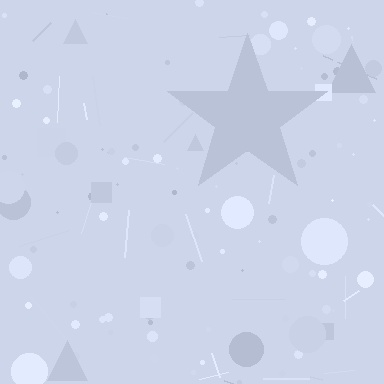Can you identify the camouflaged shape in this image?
The camouflaged shape is a star.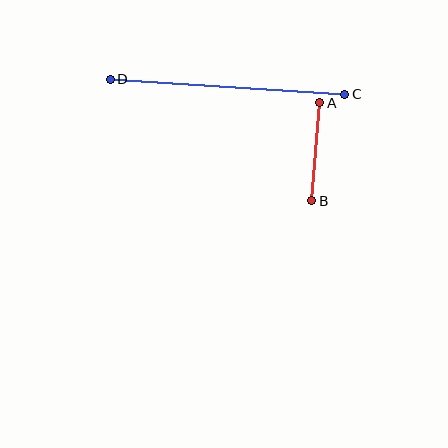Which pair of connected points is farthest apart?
Points C and D are farthest apart.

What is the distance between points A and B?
The distance is approximately 98 pixels.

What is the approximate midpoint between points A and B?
The midpoint is at approximately (316, 152) pixels.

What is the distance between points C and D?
The distance is approximately 235 pixels.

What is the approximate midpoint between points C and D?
The midpoint is at approximately (227, 87) pixels.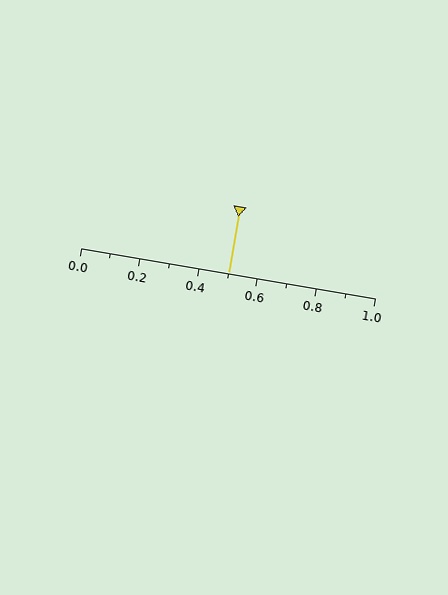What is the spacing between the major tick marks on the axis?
The major ticks are spaced 0.2 apart.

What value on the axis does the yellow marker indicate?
The marker indicates approximately 0.5.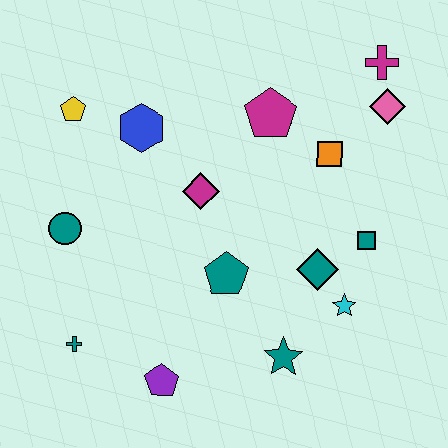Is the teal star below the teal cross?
Yes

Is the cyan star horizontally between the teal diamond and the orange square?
No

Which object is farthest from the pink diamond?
The teal cross is farthest from the pink diamond.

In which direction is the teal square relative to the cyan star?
The teal square is above the cyan star.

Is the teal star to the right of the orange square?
No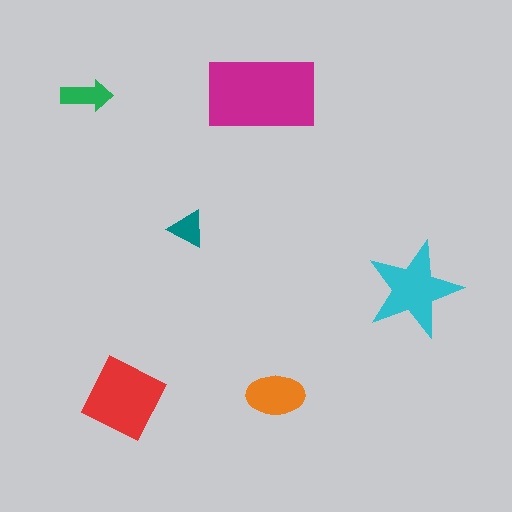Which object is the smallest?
The teal triangle.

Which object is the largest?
The magenta rectangle.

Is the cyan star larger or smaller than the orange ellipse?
Larger.